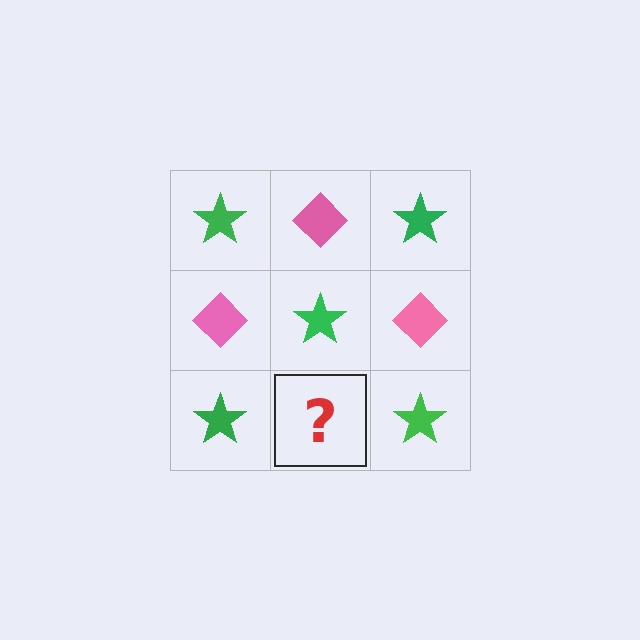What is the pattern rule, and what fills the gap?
The rule is that it alternates green star and pink diamond in a checkerboard pattern. The gap should be filled with a pink diamond.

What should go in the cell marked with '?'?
The missing cell should contain a pink diamond.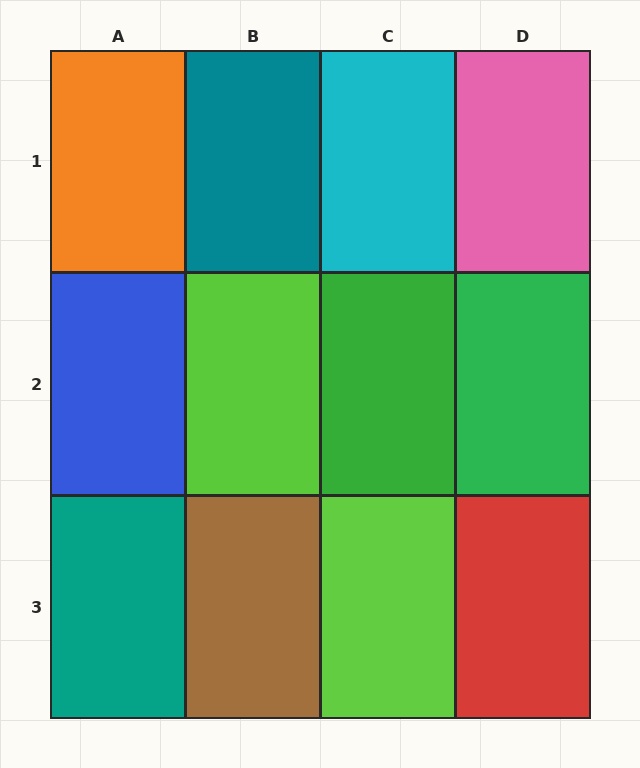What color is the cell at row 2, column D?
Green.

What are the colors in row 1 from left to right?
Orange, teal, cyan, pink.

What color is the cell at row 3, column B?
Brown.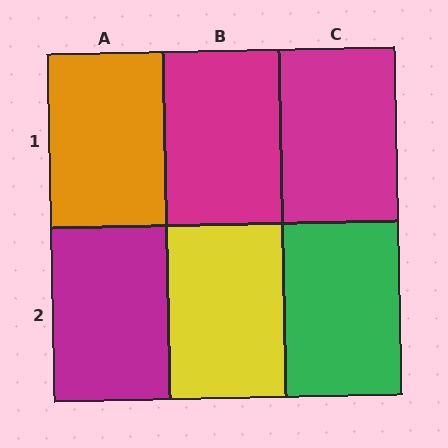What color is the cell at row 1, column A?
Orange.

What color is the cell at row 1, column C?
Magenta.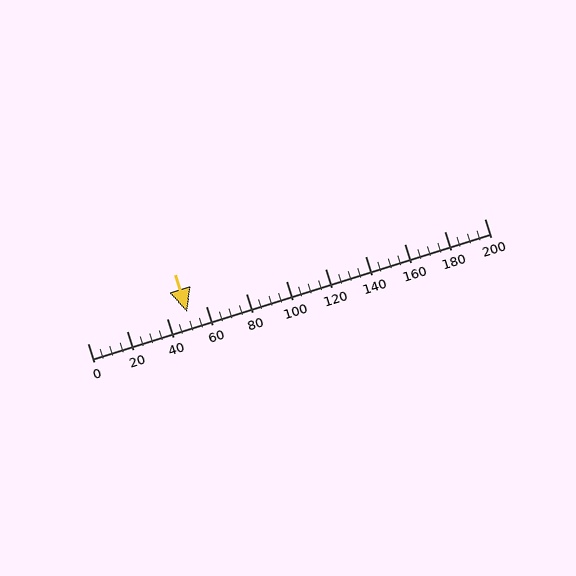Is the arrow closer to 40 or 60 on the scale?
The arrow is closer to 60.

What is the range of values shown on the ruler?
The ruler shows values from 0 to 200.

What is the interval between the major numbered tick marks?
The major tick marks are spaced 20 units apart.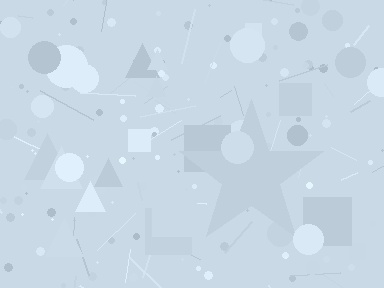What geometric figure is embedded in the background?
A star is embedded in the background.